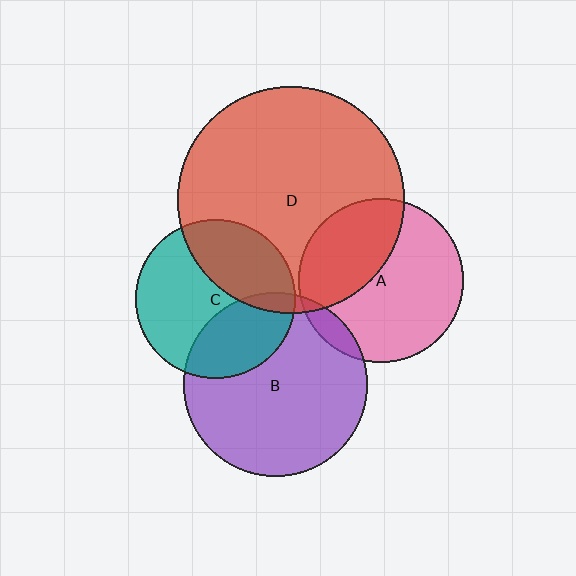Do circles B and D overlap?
Yes.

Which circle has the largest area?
Circle D (red).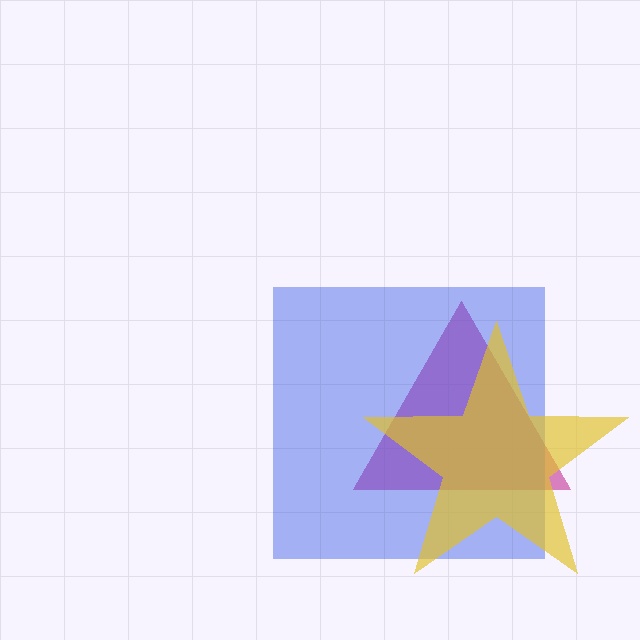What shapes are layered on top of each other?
The layered shapes are: a magenta triangle, a blue square, a yellow star.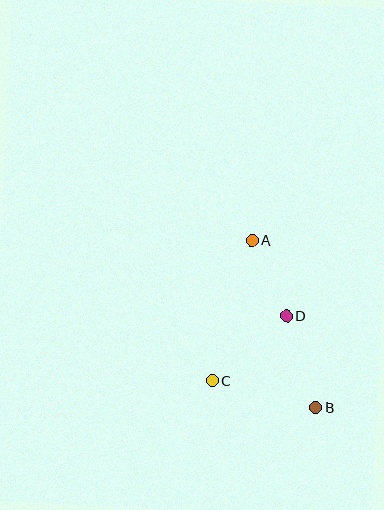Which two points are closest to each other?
Points A and D are closest to each other.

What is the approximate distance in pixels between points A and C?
The distance between A and C is approximately 146 pixels.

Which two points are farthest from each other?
Points A and B are farthest from each other.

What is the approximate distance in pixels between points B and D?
The distance between B and D is approximately 96 pixels.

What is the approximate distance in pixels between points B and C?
The distance between B and C is approximately 107 pixels.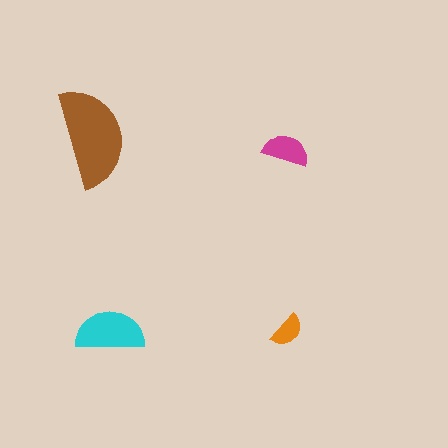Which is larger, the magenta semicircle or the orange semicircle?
The magenta one.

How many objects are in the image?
There are 4 objects in the image.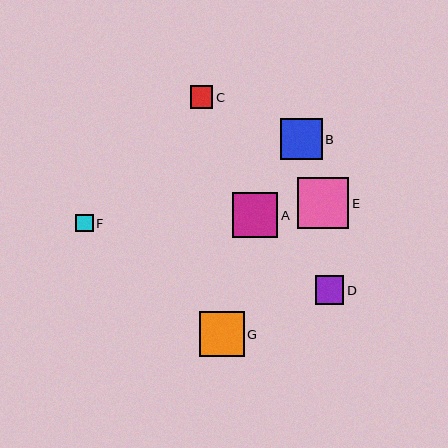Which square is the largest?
Square E is the largest with a size of approximately 51 pixels.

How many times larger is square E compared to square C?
Square E is approximately 2.3 times the size of square C.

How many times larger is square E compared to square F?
Square E is approximately 3.0 times the size of square F.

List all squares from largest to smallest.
From largest to smallest: E, A, G, B, D, C, F.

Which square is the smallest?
Square F is the smallest with a size of approximately 17 pixels.